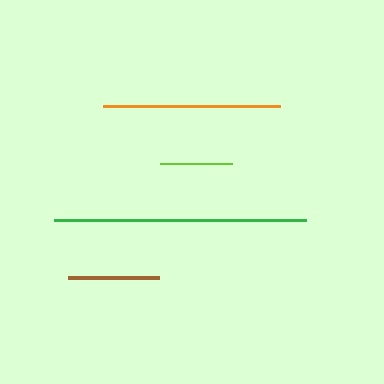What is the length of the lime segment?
The lime segment is approximately 72 pixels long.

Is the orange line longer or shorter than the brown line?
The orange line is longer than the brown line.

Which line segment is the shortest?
The lime line is the shortest at approximately 72 pixels.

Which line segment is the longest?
The green line is the longest at approximately 253 pixels.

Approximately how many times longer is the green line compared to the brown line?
The green line is approximately 2.8 times the length of the brown line.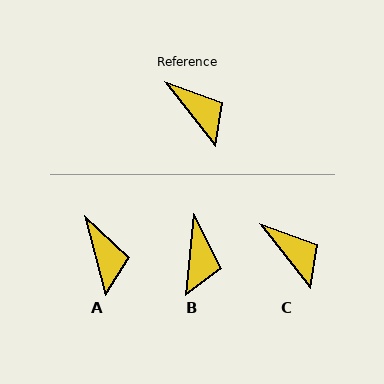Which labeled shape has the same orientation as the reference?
C.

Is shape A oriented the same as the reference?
No, it is off by about 24 degrees.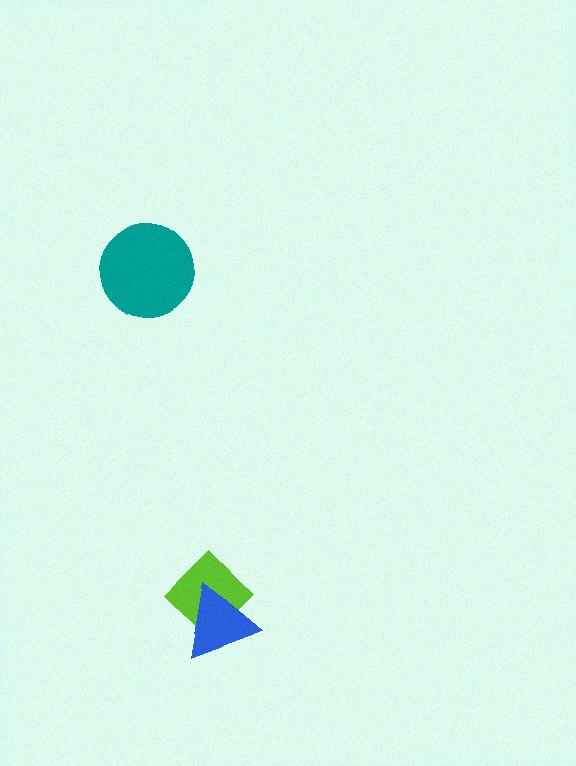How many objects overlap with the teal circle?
0 objects overlap with the teal circle.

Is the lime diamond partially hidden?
Yes, it is partially covered by another shape.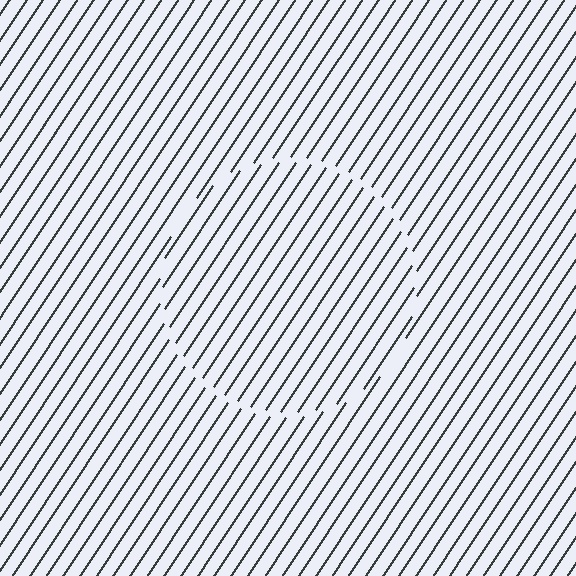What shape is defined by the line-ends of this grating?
An illusory circle. The interior of the shape contains the same grating, shifted by half a period — the contour is defined by the phase discontinuity where line-ends from the inner and outer gratings abut.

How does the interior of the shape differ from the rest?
The interior of the shape contains the same grating, shifted by half a period — the contour is defined by the phase discontinuity where line-ends from the inner and outer gratings abut.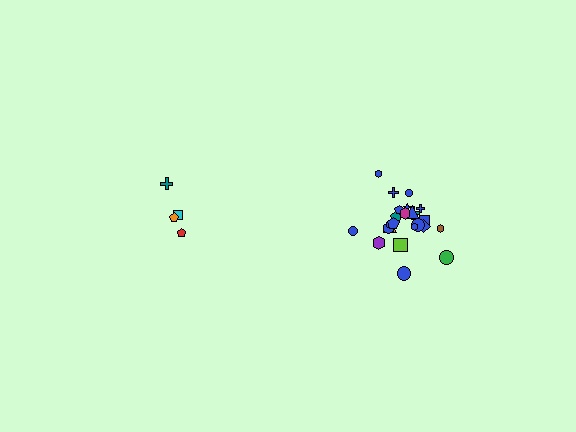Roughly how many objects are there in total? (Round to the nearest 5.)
Roughly 30 objects in total.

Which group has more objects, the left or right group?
The right group.